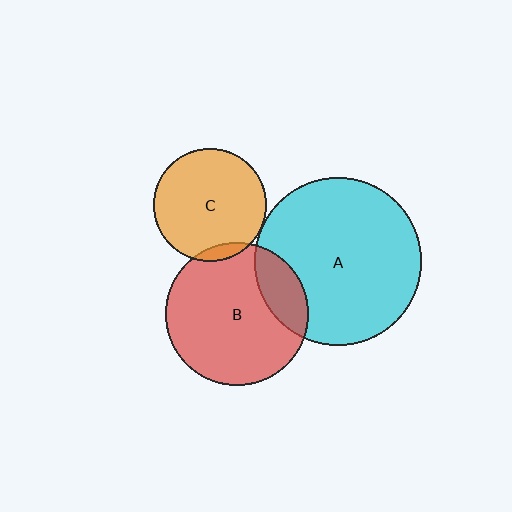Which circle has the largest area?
Circle A (cyan).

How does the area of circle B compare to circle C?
Approximately 1.6 times.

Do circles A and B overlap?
Yes.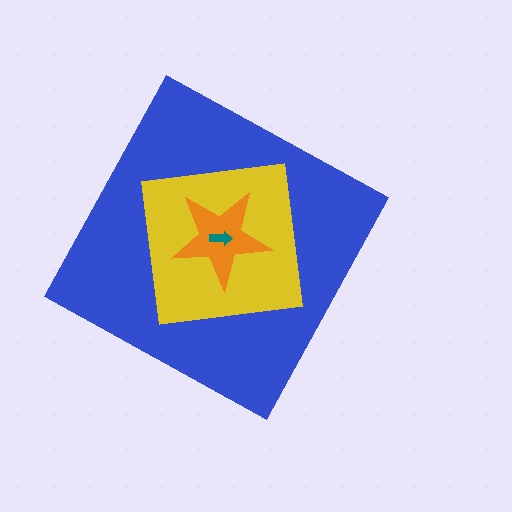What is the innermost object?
The teal arrow.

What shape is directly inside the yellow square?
The orange star.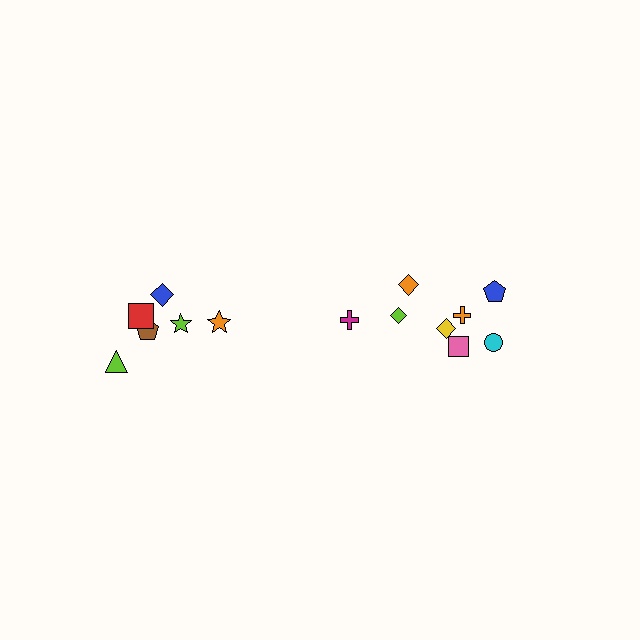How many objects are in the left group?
There are 6 objects.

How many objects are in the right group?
There are 8 objects.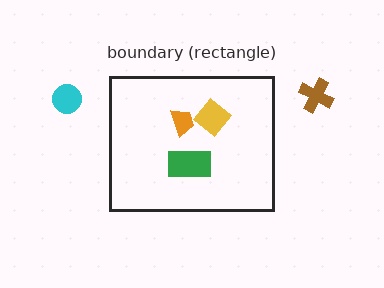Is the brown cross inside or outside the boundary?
Outside.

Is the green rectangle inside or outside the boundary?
Inside.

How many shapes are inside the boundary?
3 inside, 2 outside.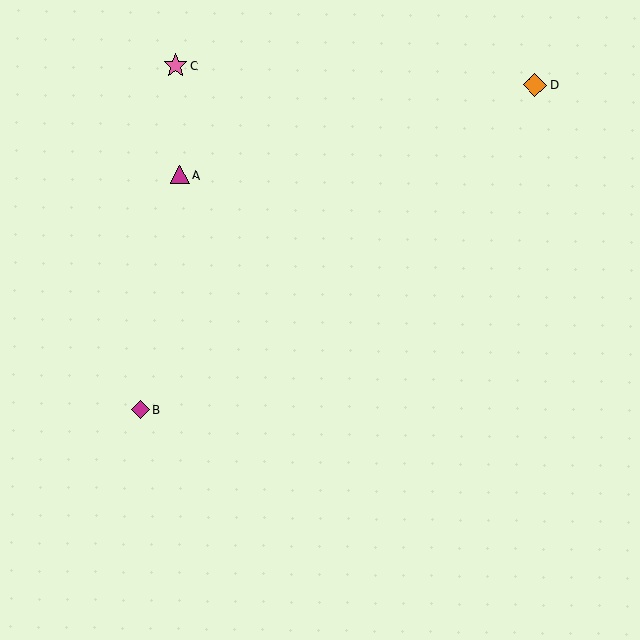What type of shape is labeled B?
Shape B is a magenta diamond.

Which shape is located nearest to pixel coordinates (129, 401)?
The magenta diamond (labeled B) at (140, 409) is nearest to that location.